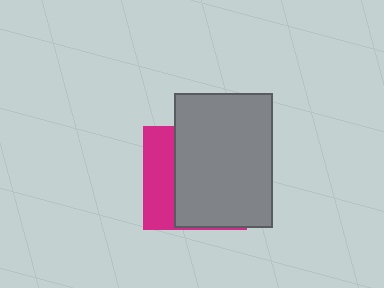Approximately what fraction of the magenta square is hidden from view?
Roughly 70% of the magenta square is hidden behind the gray rectangle.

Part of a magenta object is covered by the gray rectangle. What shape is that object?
It is a square.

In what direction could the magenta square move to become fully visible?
The magenta square could move left. That would shift it out from behind the gray rectangle entirely.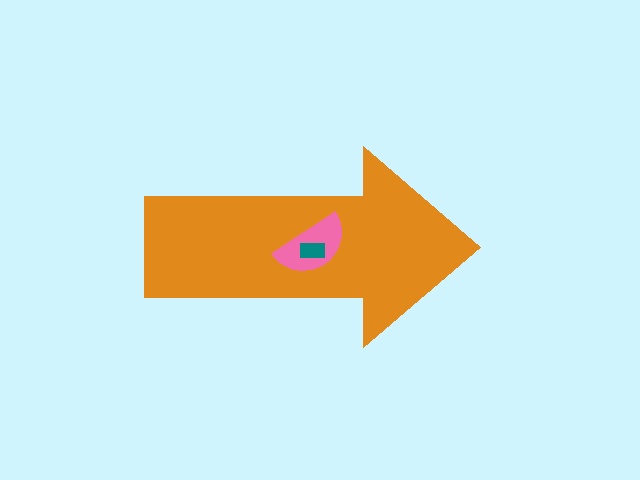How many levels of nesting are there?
3.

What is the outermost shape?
The orange arrow.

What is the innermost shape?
The teal rectangle.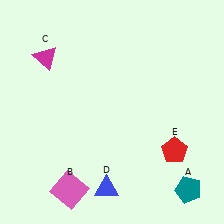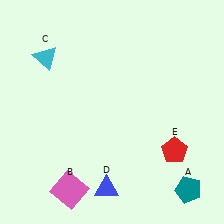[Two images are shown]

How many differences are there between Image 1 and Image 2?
There is 1 difference between the two images.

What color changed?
The triangle (C) changed from magenta in Image 1 to cyan in Image 2.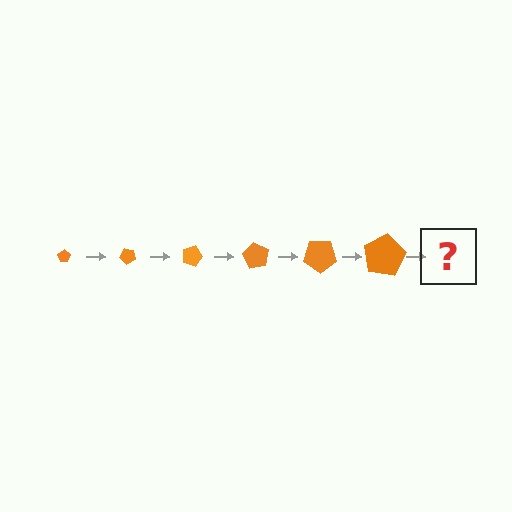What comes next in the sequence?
The next element should be a pentagon, larger than the previous one and rotated 270 degrees from the start.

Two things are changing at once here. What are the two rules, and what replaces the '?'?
The two rules are that the pentagon grows larger each step and it rotates 45 degrees each step. The '?' should be a pentagon, larger than the previous one and rotated 270 degrees from the start.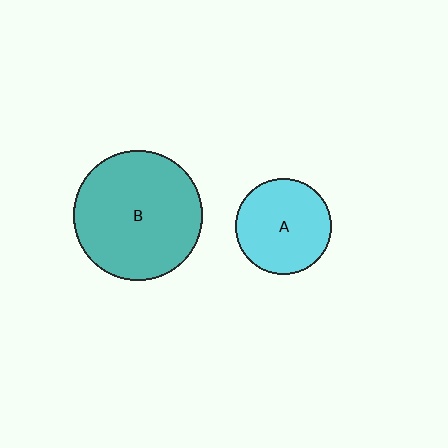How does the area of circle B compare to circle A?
Approximately 1.8 times.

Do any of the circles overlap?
No, none of the circles overlap.